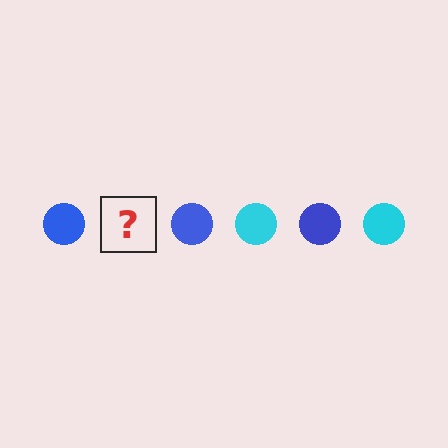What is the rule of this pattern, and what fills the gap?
The rule is that the pattern cycles through blue, cyan circles. The gap should be filled with a cyan circle.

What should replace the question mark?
The question mark should be replaced with a cyan circle.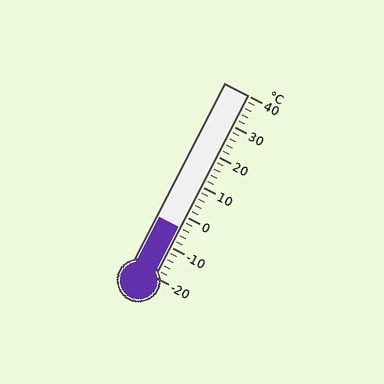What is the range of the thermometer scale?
The thermometer scale ranges from -20°C to 40°C.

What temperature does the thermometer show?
The thermometer shows approximately -4°C.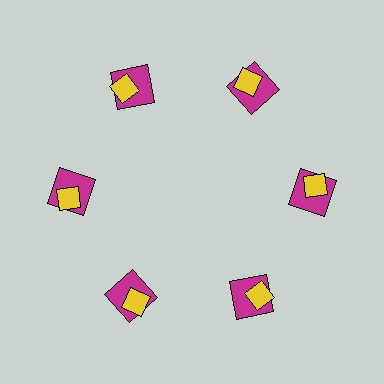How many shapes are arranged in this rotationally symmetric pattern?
There are 12 shapes, arranged in 6 groups of 2.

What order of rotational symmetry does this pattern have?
This pattern has 6-fold rotational symmetry.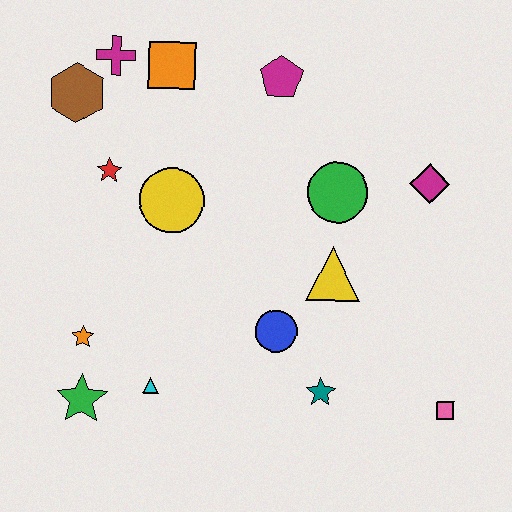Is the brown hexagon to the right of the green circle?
No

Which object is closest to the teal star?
The blue circle is closest to the teal star.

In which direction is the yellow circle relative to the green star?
The yellow circle is above the green star.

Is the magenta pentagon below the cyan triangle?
No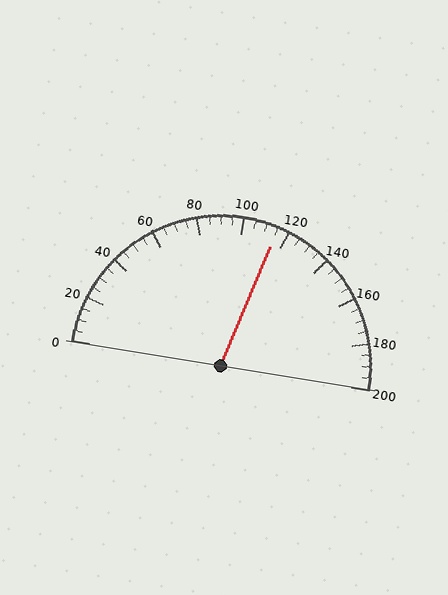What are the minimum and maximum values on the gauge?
The gauge ranges from 0 to 200.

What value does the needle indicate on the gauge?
The needle indicates approximately 115.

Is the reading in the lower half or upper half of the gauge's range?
The reading is in the upper half of the range (0 to 200).